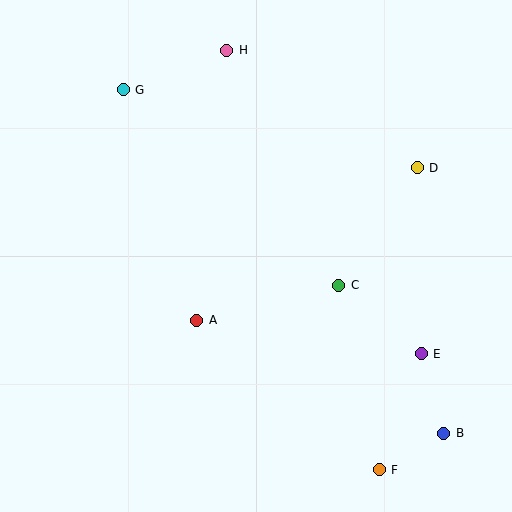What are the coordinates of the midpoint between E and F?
The midpoint between E and F is at (400, 412).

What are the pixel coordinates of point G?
Point G is at (123, 90).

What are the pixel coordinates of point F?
Point F is at (379, 470).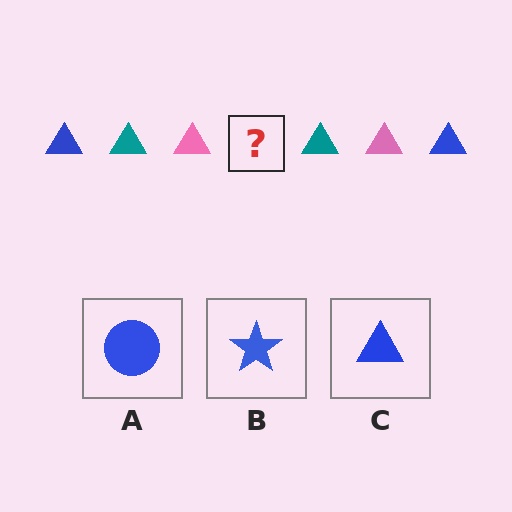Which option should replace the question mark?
Option C.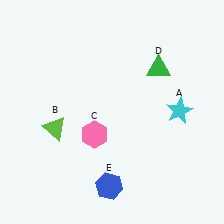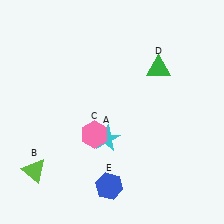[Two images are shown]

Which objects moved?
The objects that moved are: the cyan star (A), the lime triangle (B).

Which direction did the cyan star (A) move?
The cyan star (A) moved left.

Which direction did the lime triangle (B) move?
The lime triangle (B) moved down.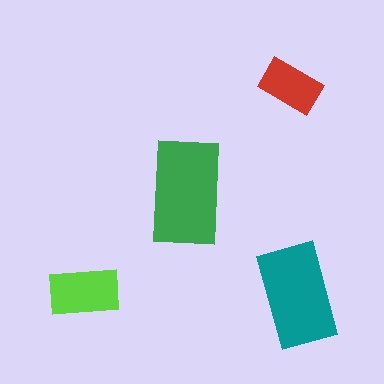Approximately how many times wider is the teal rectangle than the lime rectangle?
About 1.5 times wider.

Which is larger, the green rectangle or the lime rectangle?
The green one.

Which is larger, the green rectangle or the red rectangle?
The green one.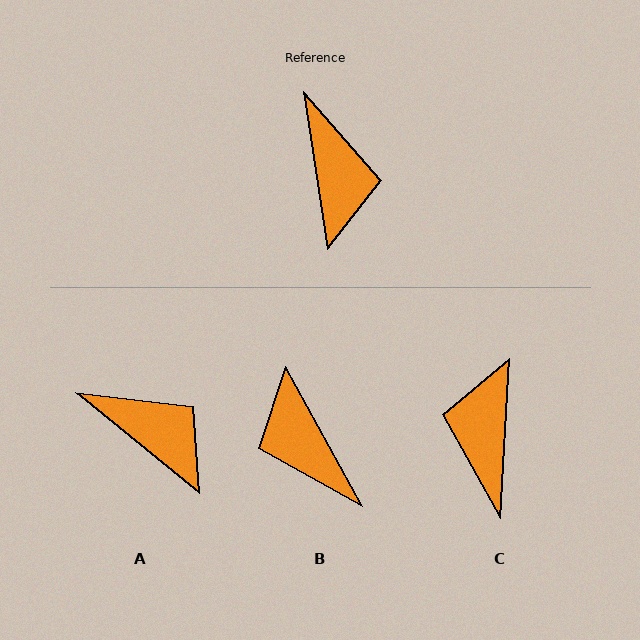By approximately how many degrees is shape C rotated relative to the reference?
Approximately 168 degrees counter-clockwise.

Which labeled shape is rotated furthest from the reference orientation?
C, about 168 degrees away.